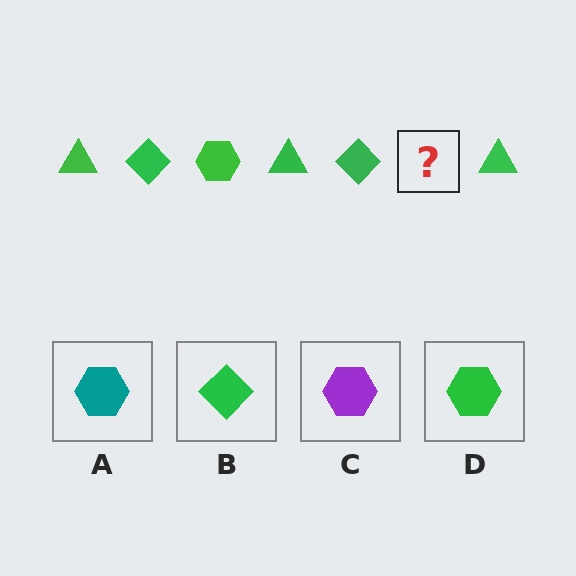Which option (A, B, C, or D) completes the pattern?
D.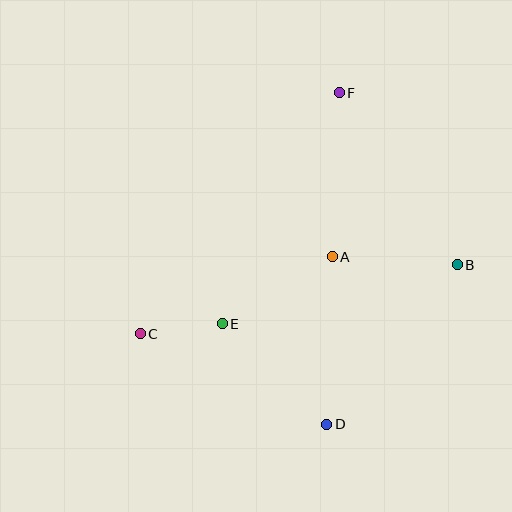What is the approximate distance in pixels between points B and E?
The distance between B and E is approximately 243 pixels.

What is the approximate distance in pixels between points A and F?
The distance between A and F is approximately 164 pixels.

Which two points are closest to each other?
Points C and E are closest to each other.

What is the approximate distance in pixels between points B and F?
The distance between B and F is approximately 209 pixels.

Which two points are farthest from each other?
Points D and F are farthest from each other.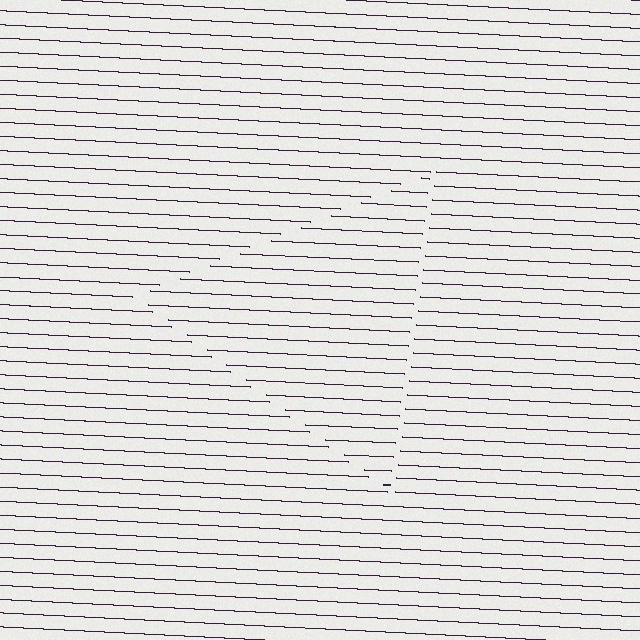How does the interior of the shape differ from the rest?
The interior of the shape contains the same grating, shifted by half a period — the contour is defined by the phase discontinuity where line-ends from the inner and outer gratings abut.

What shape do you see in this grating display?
An illusory triangle. The interior of the shape contains the same grating, shifted by half a period — the contour is defined by the phase discontinuity where line-ends from the inner and outer gratings abut.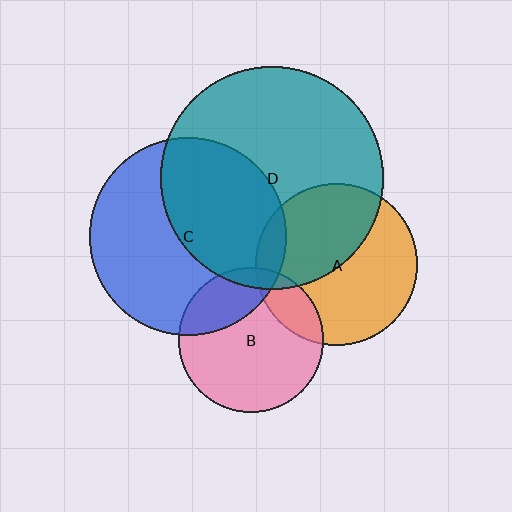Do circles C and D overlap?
Yes.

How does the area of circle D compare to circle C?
Approximately 1.3 times.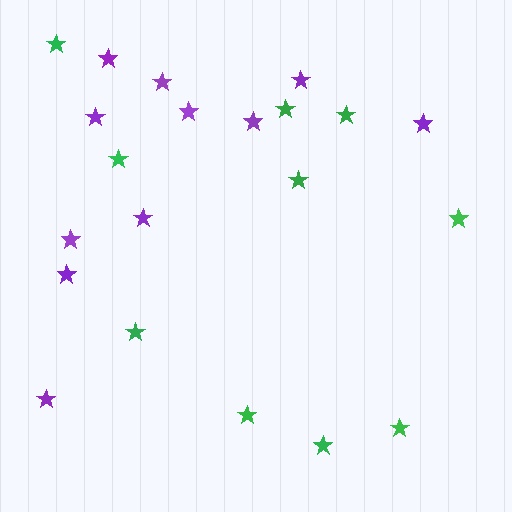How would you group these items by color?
There are 2 groups: one group of green stars (10) and one group of purple stars (11).